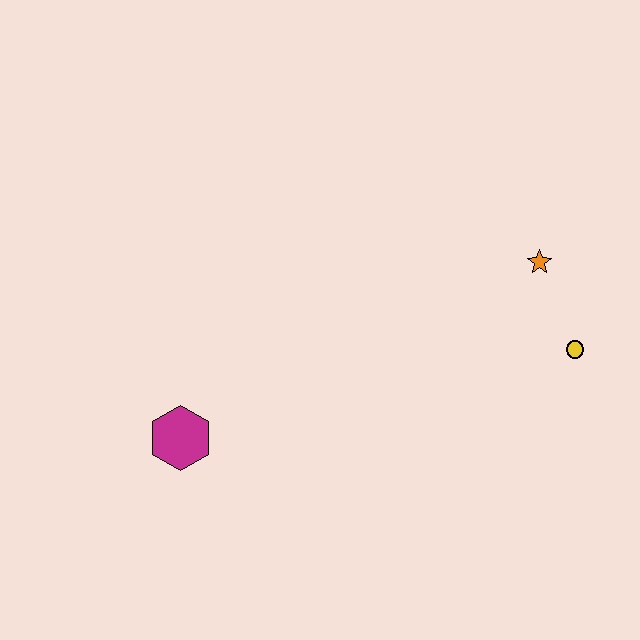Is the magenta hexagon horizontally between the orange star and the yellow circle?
No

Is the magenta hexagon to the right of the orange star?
No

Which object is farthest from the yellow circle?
The magenta hexagon is farthest from the yellow circle.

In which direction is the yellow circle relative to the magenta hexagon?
The yellow circle is to the right of the magenta hexagon.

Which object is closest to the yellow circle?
The orange star is closest to the yellow circle.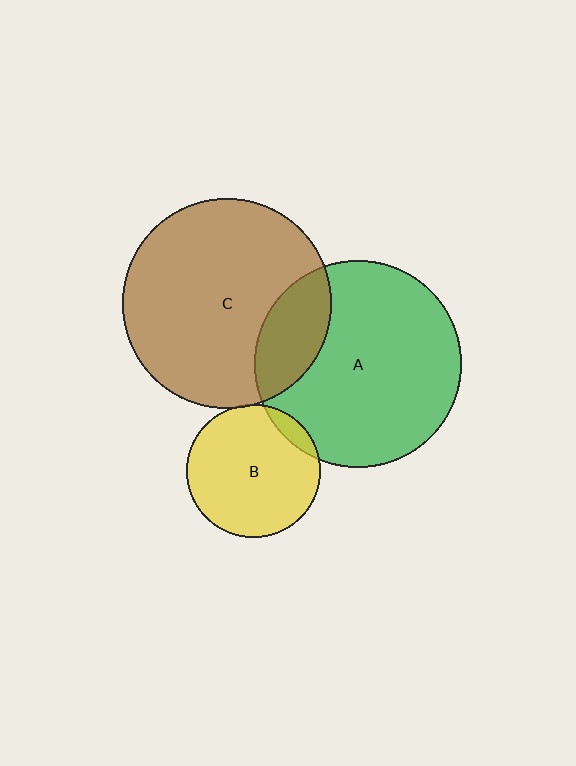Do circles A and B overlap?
Yes.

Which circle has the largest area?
Circle C (brown).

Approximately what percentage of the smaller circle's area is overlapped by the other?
Approximately 10%.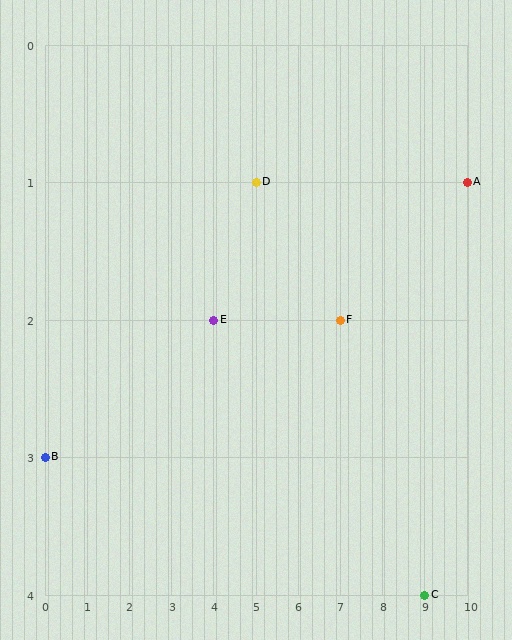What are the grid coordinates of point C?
Point C is at grid coordinates (9, 4).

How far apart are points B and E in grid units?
Points B and E are 4 columns and 1 row apart (about 4.1 grid units diagonally).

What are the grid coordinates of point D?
Point D is at grid coordinates (5, 1).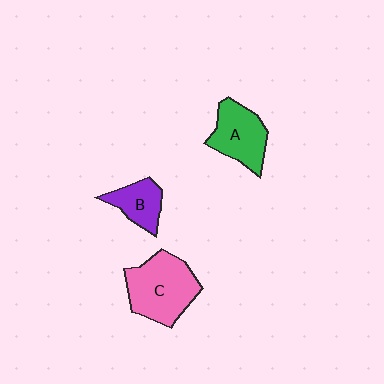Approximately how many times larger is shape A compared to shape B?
Approximately 1.4 times.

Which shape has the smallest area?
Shape B (purple).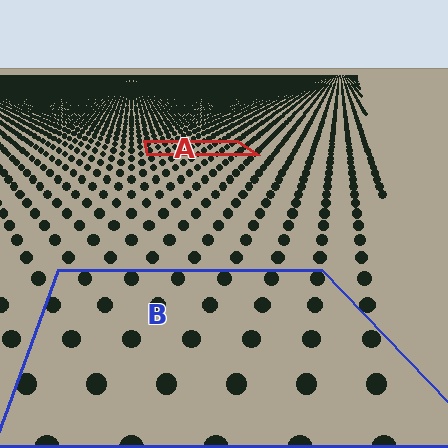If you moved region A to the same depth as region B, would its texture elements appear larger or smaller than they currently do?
They would appear larger. At a closer depth, the same texture elements are projected at a bigger on-screen size.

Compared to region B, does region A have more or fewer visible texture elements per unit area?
Region A has more texture elements per unit area — they are packed more densely because it is farther away.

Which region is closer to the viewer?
Region B is closer. The texture elements there are larger and more spread out.